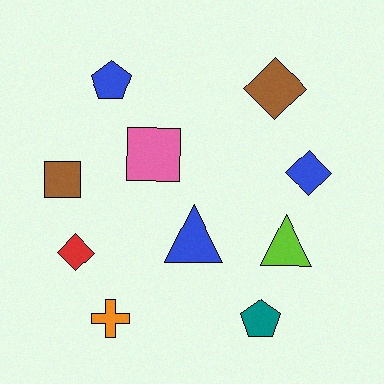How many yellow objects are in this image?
There are no yellow objects.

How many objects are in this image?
There are 10 objects.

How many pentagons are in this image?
There are 2 pentagons.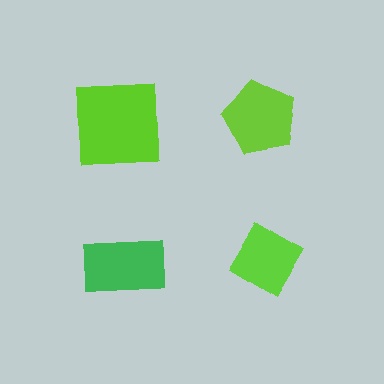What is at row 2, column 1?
A green rectangle.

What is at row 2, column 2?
A lime diamond.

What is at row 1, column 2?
A lime pentagon.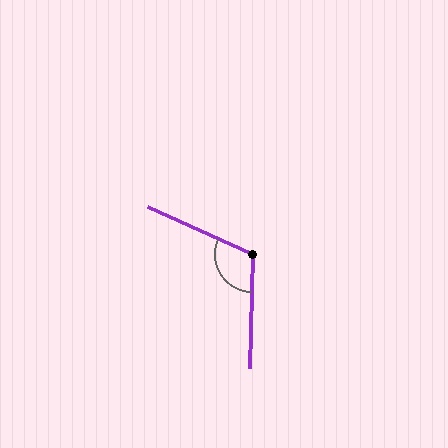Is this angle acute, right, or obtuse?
It is obtuse.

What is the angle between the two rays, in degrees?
Approximately 112 degrees.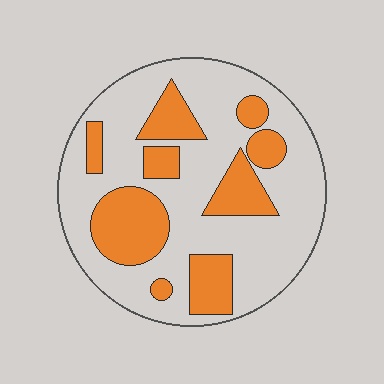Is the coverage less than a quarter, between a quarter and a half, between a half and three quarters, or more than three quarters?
Between a quarter and a half.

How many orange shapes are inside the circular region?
9.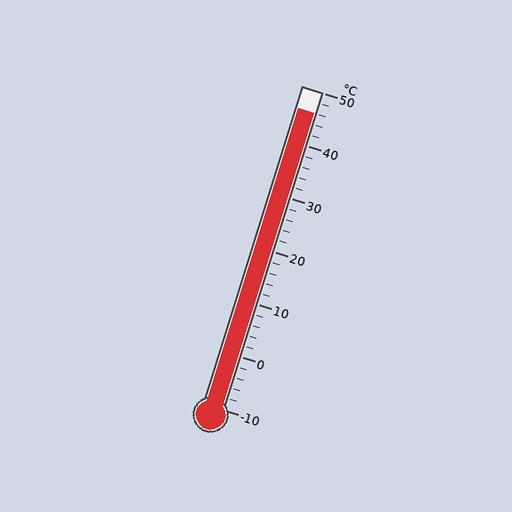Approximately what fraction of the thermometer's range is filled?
The thermometer is filled to approximately 95% of its range.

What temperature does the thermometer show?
The thermometer shows approximately 46°C.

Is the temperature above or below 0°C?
The temperature is above 0°C.